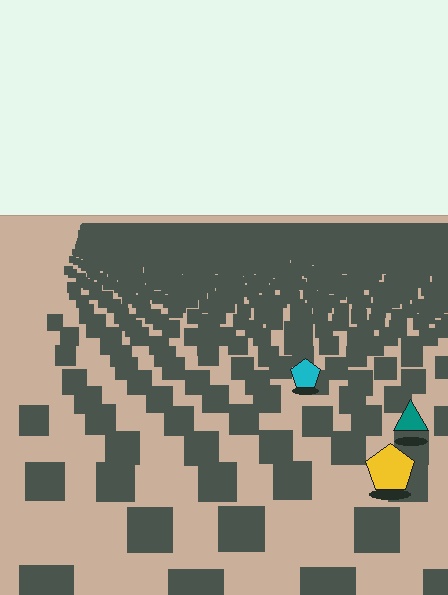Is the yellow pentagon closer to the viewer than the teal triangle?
Yes. The yellow pentagon is closer — you can tell from the texture gradient: the ground texture is coarser near it.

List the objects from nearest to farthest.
From nearest to farthest: the yellow pentagon, the teal triangle, the cyan pentagon.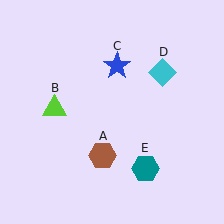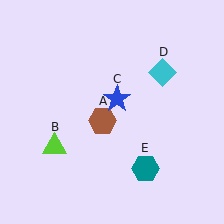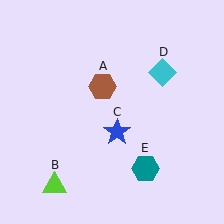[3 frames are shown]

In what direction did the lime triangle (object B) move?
The lime triangle (object B) moved down.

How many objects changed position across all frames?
3 objects changed position: brown hexagon (object A), lime triangle (object B), blue star (object C).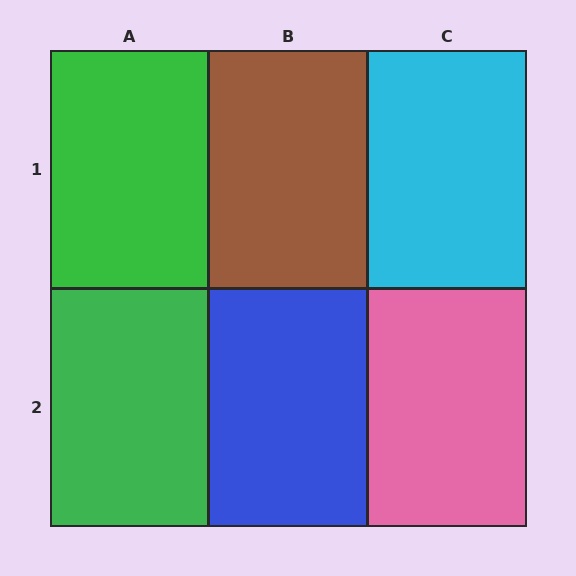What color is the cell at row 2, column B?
Blue.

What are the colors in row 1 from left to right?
Green, brown, cyan.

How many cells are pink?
1 cell is pink.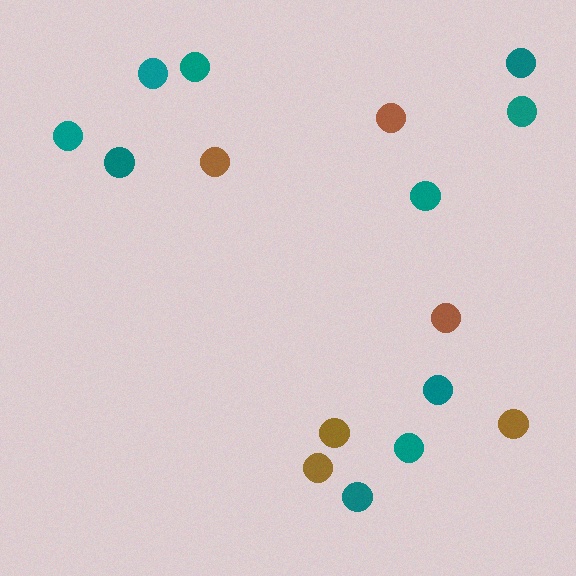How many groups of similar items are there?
There are 2 groups: one group of teal circles (10) and one group of brown circles (6).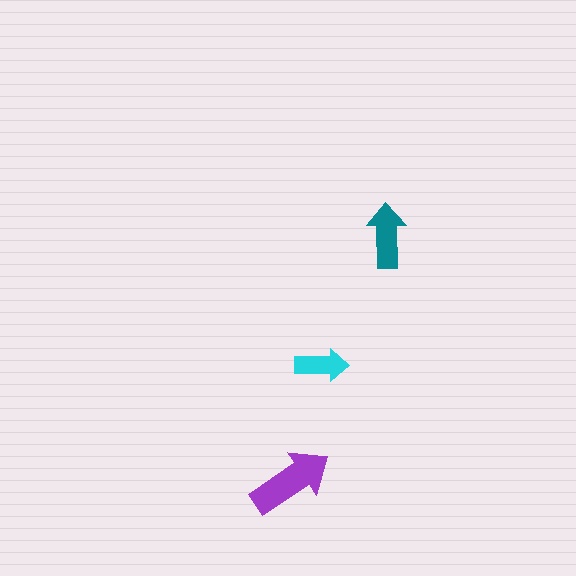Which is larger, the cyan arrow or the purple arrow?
The purple one.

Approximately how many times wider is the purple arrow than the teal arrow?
About 1.5 times wider.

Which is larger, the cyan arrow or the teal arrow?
The teal one.